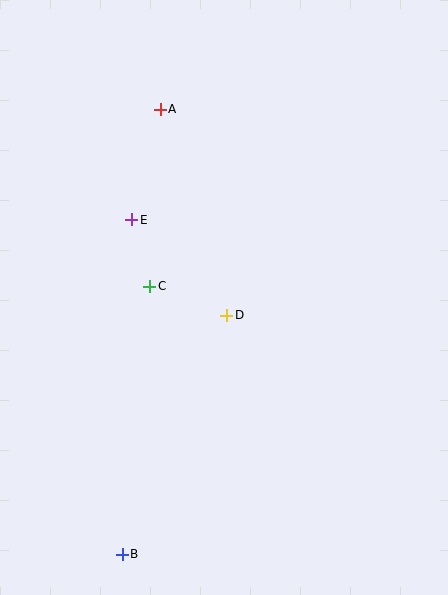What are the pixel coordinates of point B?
Point B is at (122, 554).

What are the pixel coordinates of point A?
Point A is at (160, 109).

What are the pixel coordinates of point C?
Point C is at (150, 286).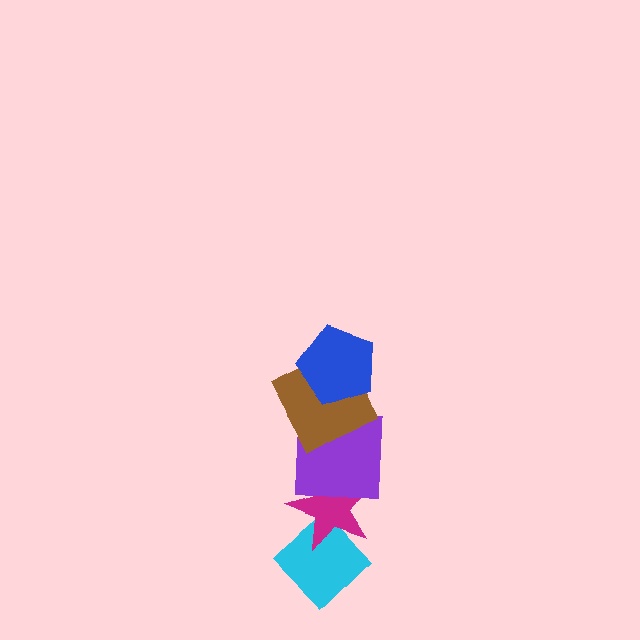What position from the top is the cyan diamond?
The cyan diamond is 5th from the top.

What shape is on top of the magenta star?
The purple square is on top of the magenta star.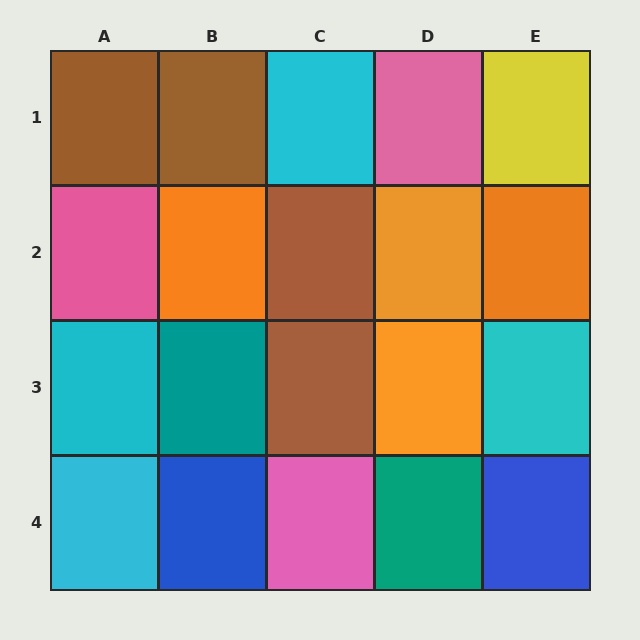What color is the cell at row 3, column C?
Brown.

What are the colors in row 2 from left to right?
Pink, orange, brown, orange, orange.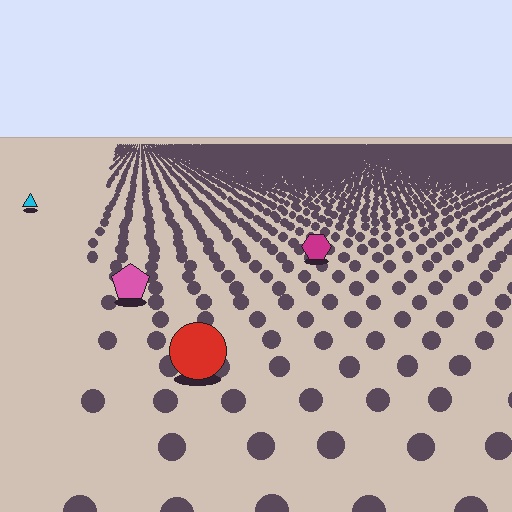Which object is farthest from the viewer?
The cyan triangle is farthest from the viewer. It appears smaller and the ground texture around it is denser.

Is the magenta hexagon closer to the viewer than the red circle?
No. The red circle is closer — you can tell from the texture gradient: the ground texture is coarser near it.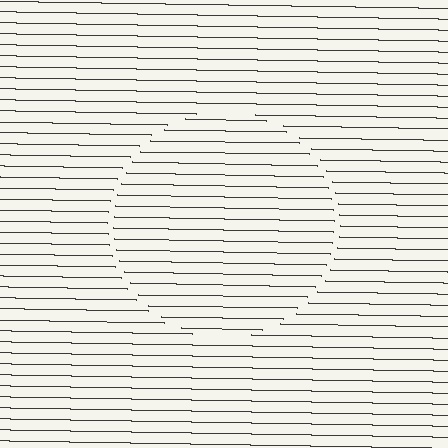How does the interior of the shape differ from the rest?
The interior of the shape contains the same grating, shifted by half a period — the contour is defined by the phase discontinuity where line-ends from the inner and outer gratings abut.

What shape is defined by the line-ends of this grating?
An illusory circle. The interior of the shape contains the same grating, shifted by half a period — the contour is defined by the phase discontinuity where line-ends from the inner and outer gratings abut.